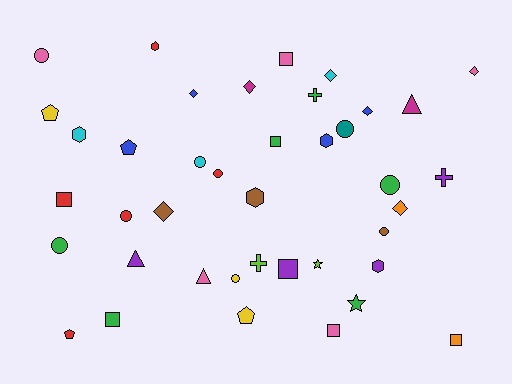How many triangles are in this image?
There are 3 triangles.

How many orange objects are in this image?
There are 2 orange objects.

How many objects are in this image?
There are 40 objects.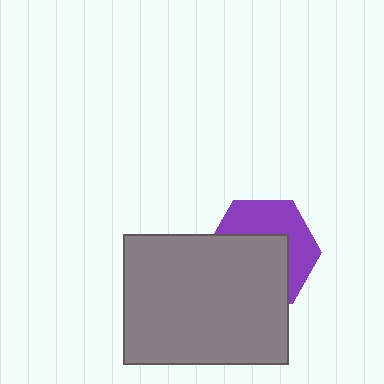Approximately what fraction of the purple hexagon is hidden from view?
Roughly 56% of the purple hexagon is hidden behind the gray rectangle.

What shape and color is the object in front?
The object in front is a gray rectangle.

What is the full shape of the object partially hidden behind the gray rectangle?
The partially hidden object is a purple hexagon.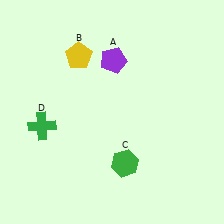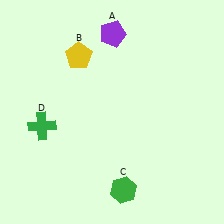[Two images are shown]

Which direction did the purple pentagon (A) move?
The purple pentagon (A) moved up.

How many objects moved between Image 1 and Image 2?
2 objects moved between the two images.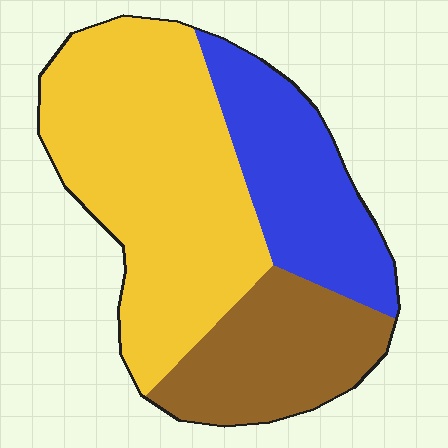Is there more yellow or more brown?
Yellow.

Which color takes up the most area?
Yellow, at roughly 50%.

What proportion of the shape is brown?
Brown takes up about one quarter (1/4) of the shape.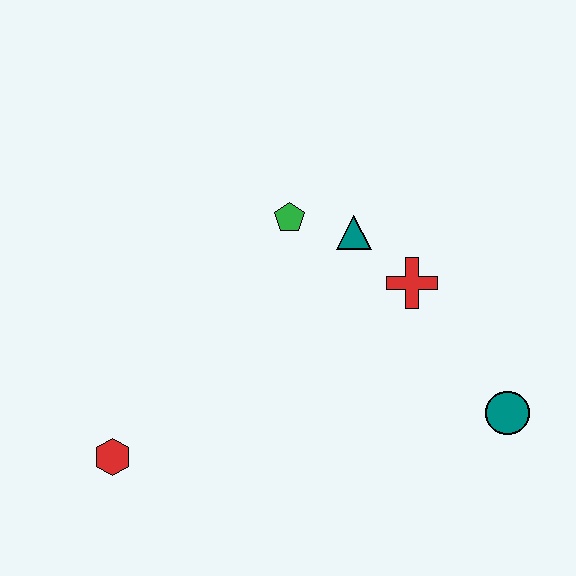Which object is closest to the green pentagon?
The teal triangle is closest to the green pentagon.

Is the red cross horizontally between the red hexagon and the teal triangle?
No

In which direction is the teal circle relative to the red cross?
The teal circle is below the red cross.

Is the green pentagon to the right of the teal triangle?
No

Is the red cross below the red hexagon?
No